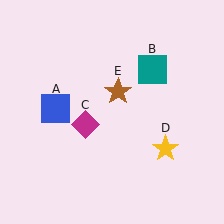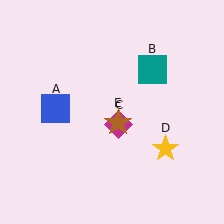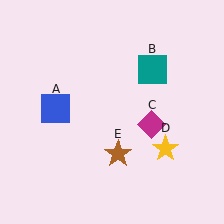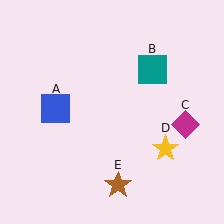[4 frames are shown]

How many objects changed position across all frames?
2 objects changed position: magenta diamond (object C), brown star (object E).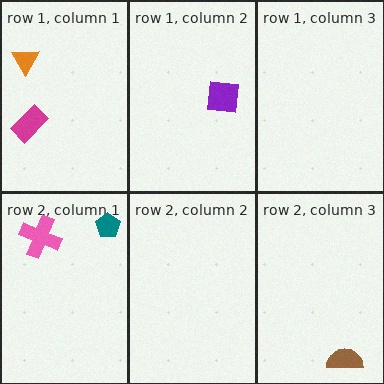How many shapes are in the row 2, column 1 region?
2.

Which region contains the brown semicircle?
The row 2, column 3 region.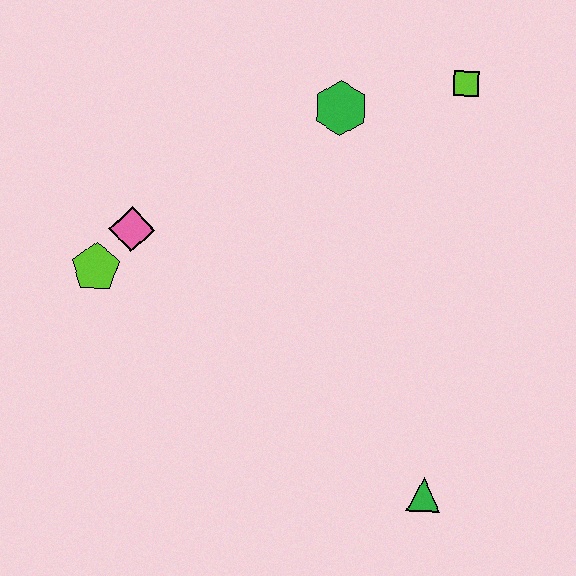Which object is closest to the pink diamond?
The lime pentagon is closest to the pink diamond.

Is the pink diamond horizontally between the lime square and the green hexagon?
No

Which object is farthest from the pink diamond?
The green triangle is farthest from the pink diamond.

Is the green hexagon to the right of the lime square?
No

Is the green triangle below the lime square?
Yes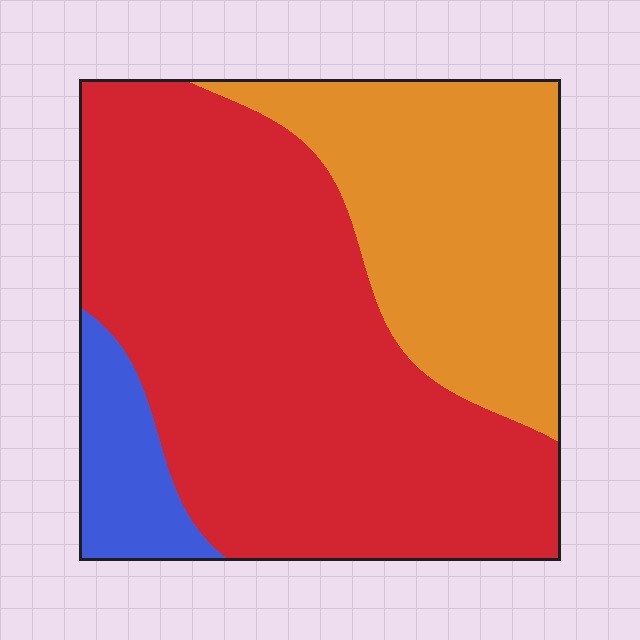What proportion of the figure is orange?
Orange takes up about one third (1/3) of the figure.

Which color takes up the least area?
Blue, at roughly 10%.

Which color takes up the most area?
Red, at roughly 60%.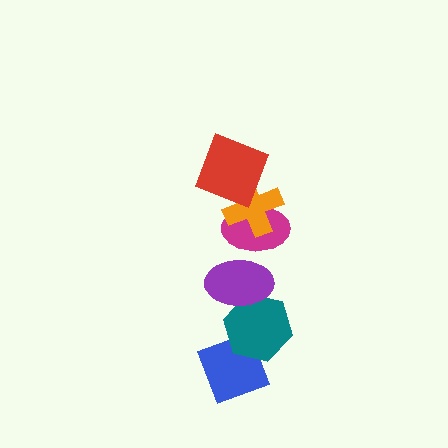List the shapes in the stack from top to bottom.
From top to bottom: the red square, the orange cross, the magenta ellipse, the purple ellipse, the teal hexagon, the blue diamond.